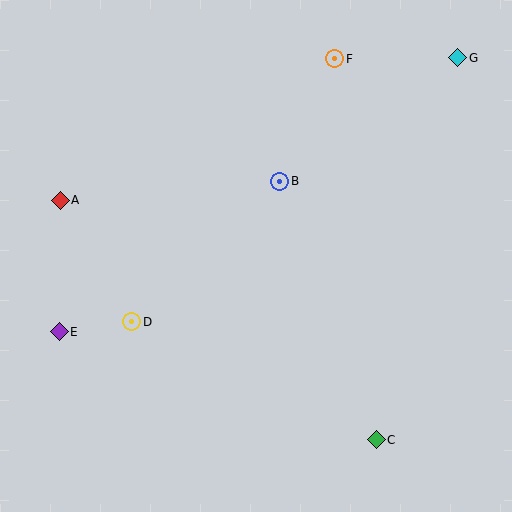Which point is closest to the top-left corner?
Point A is closest to the top-left corner.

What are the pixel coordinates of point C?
Point C is at (376, 440).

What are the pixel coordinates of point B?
Point B is at (280, 181).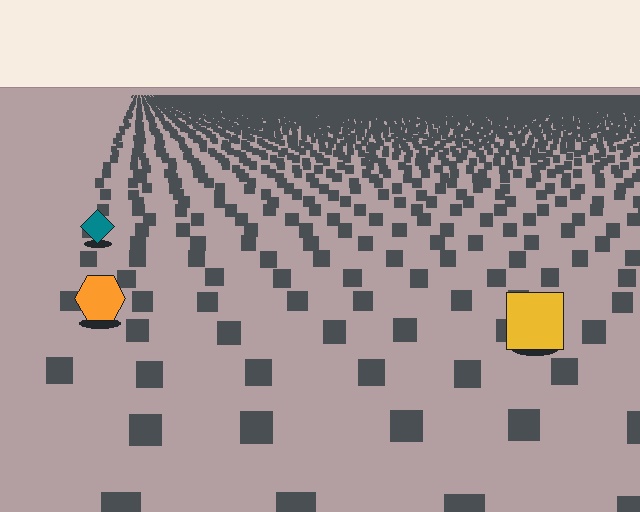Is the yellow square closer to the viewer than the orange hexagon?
Yes. The yellow square is closer — you can tell from the texture gradient: the ground texture is coarser near it.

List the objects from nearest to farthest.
From nearest to farthest: the yellow square, the orange hexagon, the teal diamond.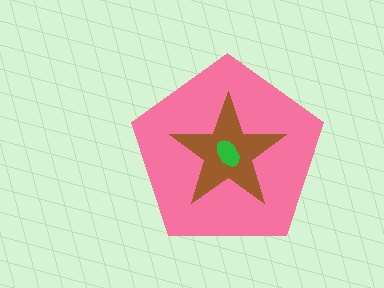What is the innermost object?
The green ellipse.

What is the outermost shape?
The pink pentagon.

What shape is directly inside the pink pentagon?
The brown star.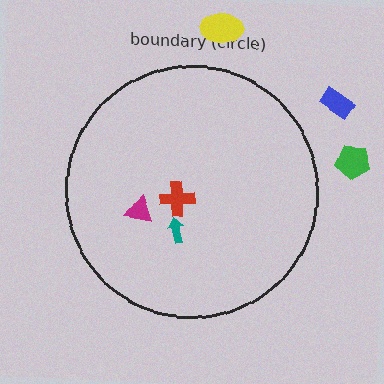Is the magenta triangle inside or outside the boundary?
Inside.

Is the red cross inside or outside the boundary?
Inside.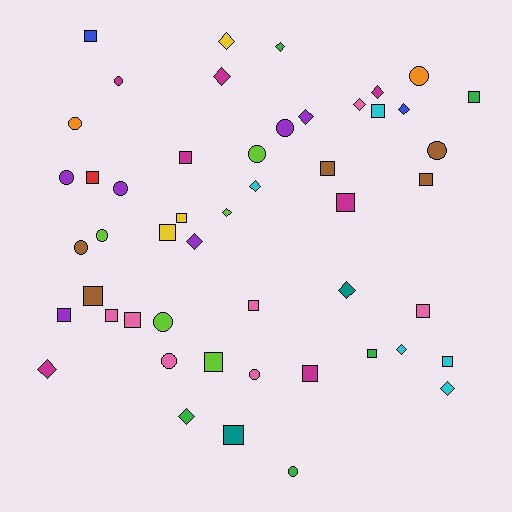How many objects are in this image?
There are 50 objects.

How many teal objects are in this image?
There are 2 teal objects.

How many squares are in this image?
There are 21 squares.